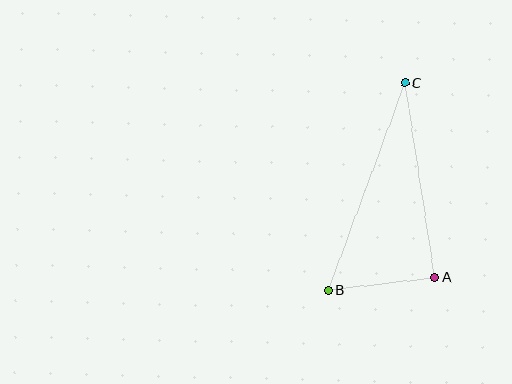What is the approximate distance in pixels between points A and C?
The distance between A and C is approximately 197 pixels.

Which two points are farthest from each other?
Points B and C are farthest from each other.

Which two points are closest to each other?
Points A and B are closest to each other.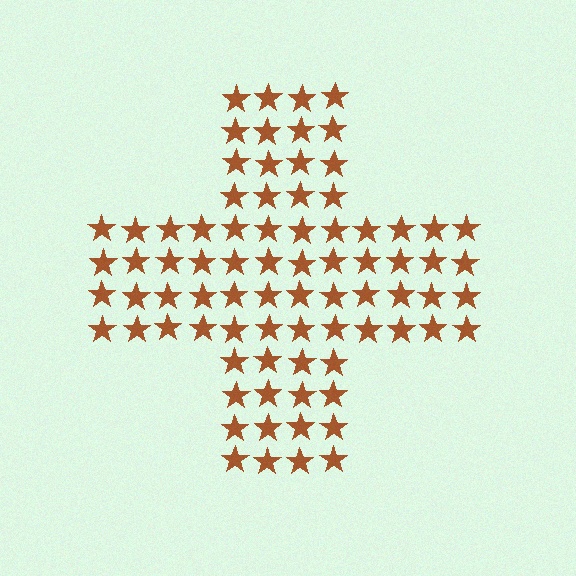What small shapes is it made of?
It is made of small stars.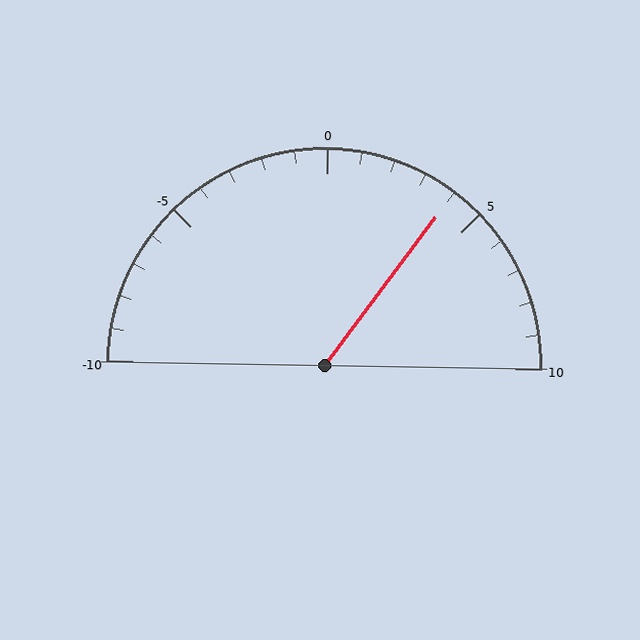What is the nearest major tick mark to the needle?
The nearest major tick mark is 5.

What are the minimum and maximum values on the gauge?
The gauge ranges from -10 to 10.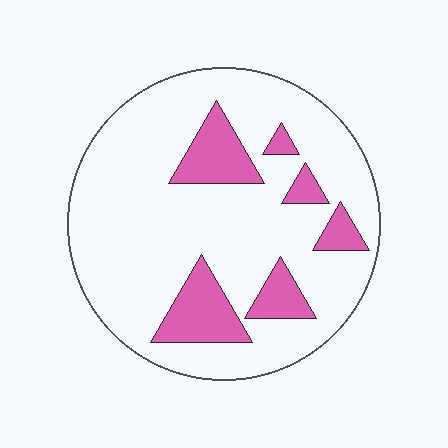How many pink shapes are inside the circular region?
6.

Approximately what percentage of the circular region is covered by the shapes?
Approximately 20%.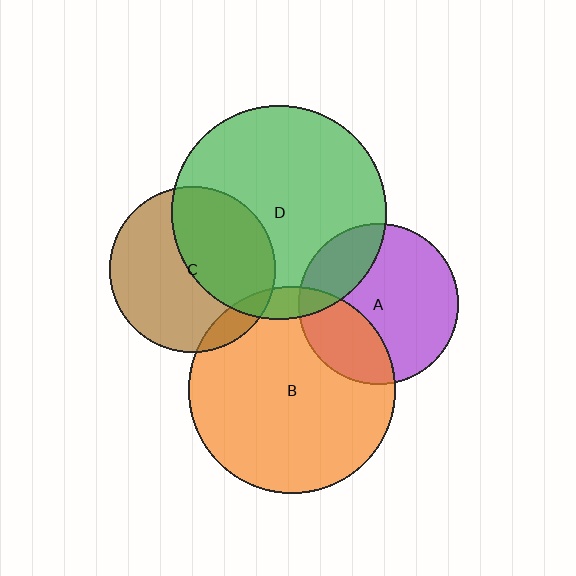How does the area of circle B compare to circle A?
Approximately 1.7 times.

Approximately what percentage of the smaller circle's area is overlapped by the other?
Approximately 5%.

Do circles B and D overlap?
Yes.